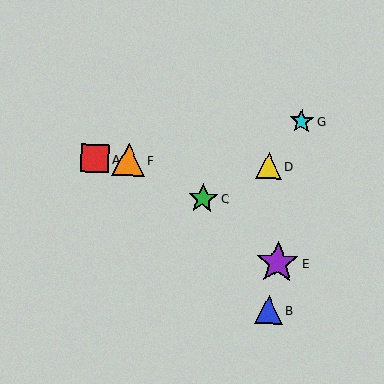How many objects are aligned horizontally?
3 objects (A, D, F) are aligned horizontally.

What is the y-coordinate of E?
Object E is at y≈263.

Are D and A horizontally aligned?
Yes, both are at y≈166.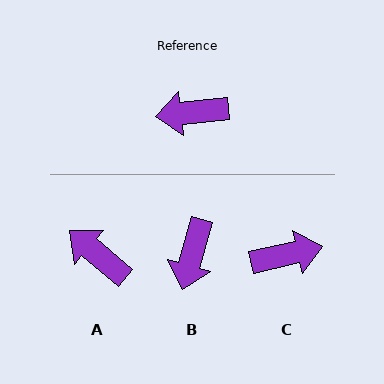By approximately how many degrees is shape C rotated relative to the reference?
Approximately 174 degrees clockwise.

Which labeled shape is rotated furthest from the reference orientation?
C, about 174 degrees away.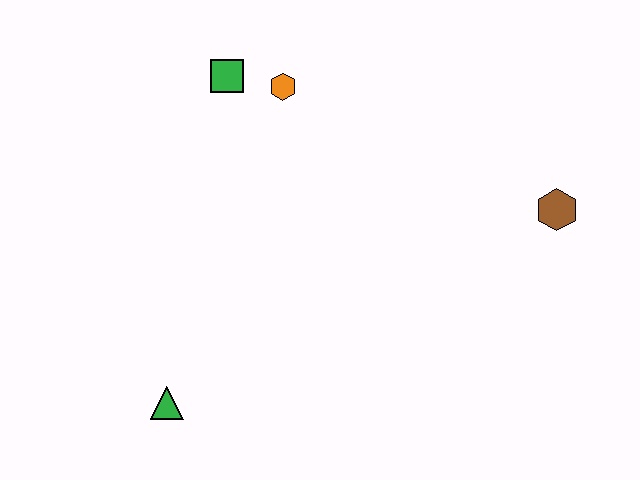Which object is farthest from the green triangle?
The brown hexagon is farthest from the green triangle.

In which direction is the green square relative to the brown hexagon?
The green square is to the left of the brown hexagon.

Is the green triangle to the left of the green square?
Yes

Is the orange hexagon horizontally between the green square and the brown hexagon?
Yes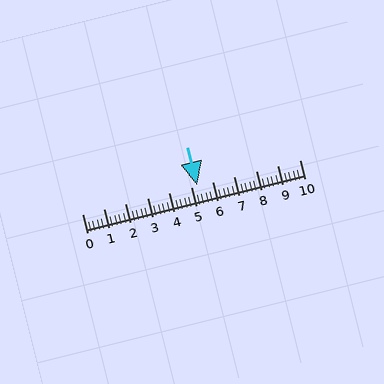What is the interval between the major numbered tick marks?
The major tick marks are spaced 1 units apart.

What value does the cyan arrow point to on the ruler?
The cyan arrow points to approximately 5.3.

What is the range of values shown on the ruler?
The ruler shows values from 0 to 10.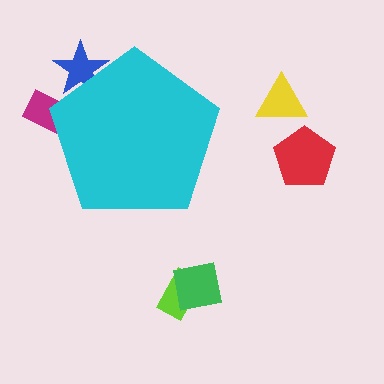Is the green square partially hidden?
No, the green square is fully visible.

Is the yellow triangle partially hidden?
No, the yellow triangle is fully visible.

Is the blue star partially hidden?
Yes, the blue star is partially hidden behind the cyan pentagon.